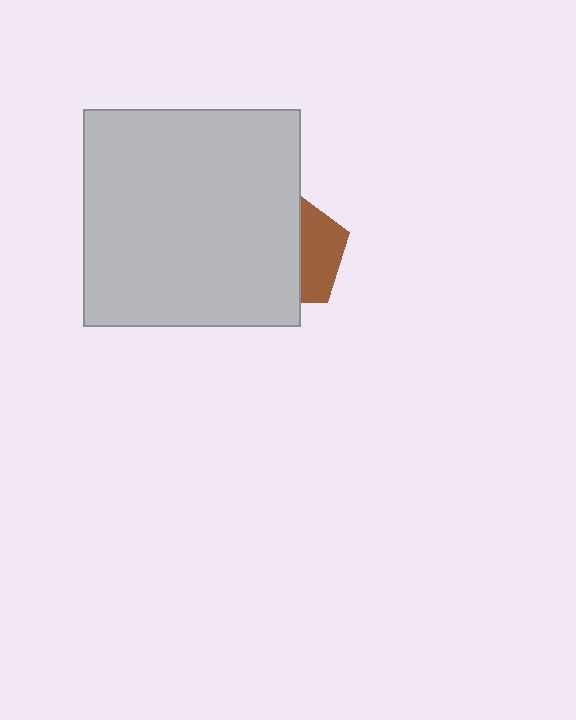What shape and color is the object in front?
The object in front is a light gray square.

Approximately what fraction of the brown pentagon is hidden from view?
Roughly 63% of the brown pentagon is hidden behind the light gray square.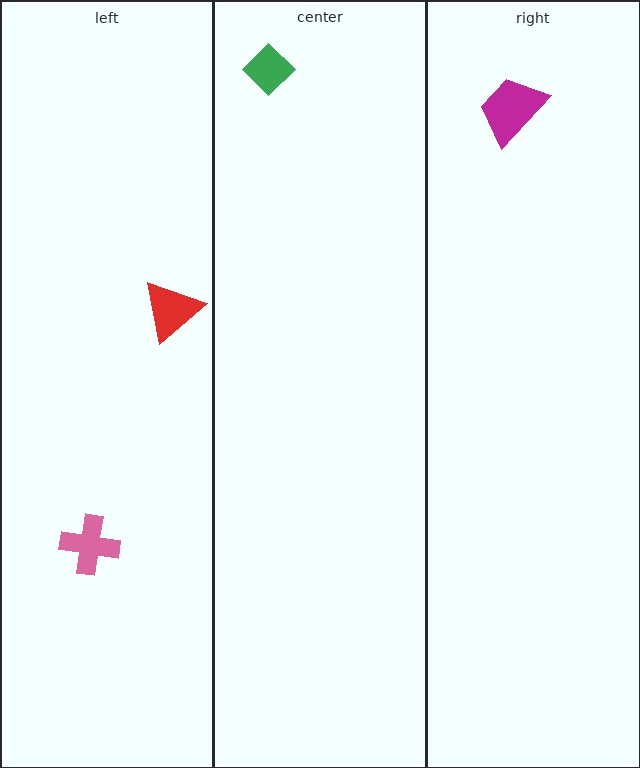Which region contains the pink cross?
The left region.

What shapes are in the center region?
The green diamond.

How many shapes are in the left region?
2.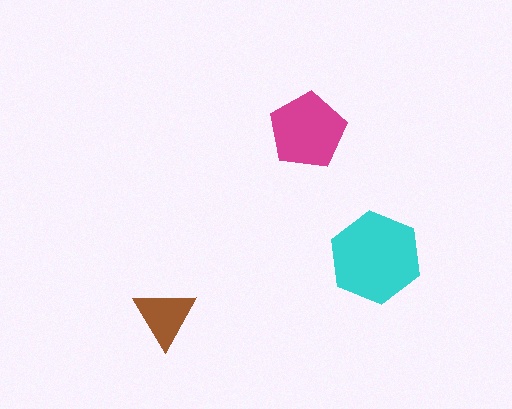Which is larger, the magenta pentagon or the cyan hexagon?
The cyan hexagon.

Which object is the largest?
The cyan hexagon.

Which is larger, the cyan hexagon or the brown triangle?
The cyan hexagon.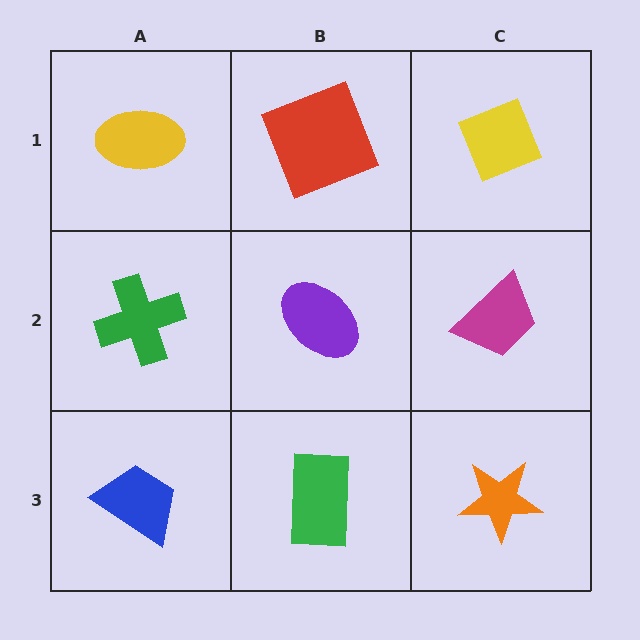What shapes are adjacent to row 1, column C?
A magenta trapezoid (row 2, column C), a red square (row 1, column B).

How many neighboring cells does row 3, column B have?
3.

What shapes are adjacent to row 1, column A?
A green cross (row 2, column A), a red square (row 1, column B).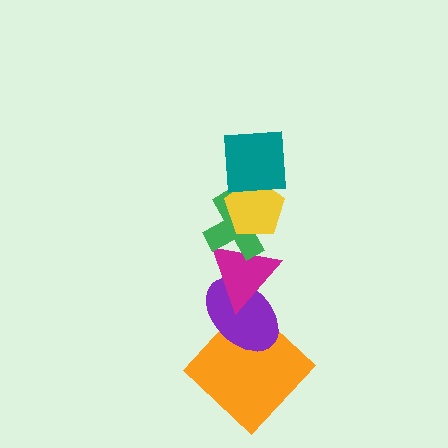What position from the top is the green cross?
The green cross is 3rd from the top.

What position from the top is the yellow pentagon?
The yellow pentagon is 2nd from the top.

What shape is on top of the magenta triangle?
The green cross is on top of the magenta triangle.